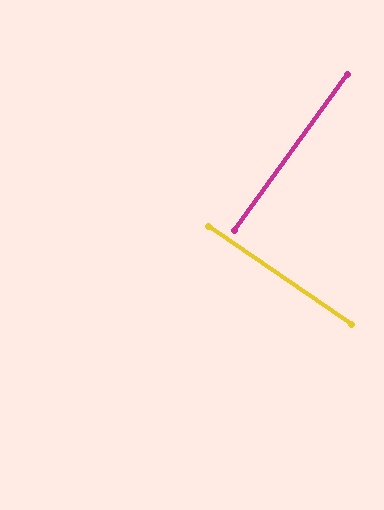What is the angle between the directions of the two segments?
Approximately 89 degrees.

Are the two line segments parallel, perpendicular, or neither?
Perpendicular — they meet at approximately 89°.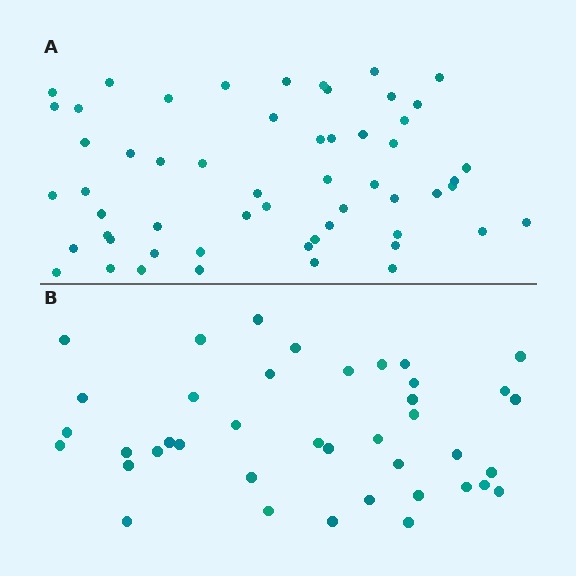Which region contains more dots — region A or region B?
Region A (the top region) has more dots.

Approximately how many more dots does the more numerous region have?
Region A has approximately 15 more dots than region B.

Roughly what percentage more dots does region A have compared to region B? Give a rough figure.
About 40% more.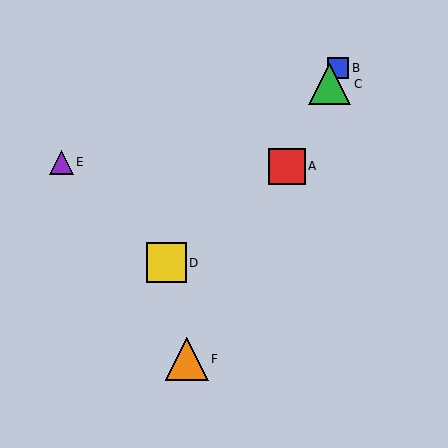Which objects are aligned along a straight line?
Objects A, B, C, F are aligned along a straight line.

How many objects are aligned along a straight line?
4 objects (A, B, C, F) are aligned along a straight line.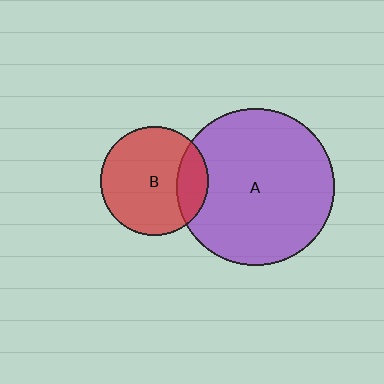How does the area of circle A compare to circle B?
Approximately 2.1 times.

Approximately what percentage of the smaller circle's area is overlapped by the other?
Approximately 20%.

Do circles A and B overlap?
Yes.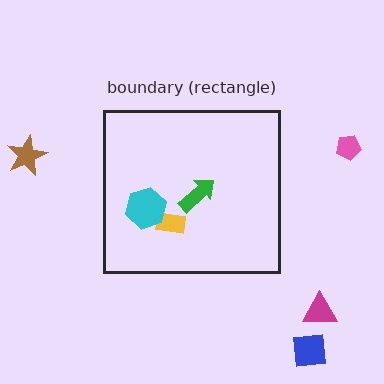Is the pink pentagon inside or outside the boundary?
Outside.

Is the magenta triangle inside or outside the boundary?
Outside.